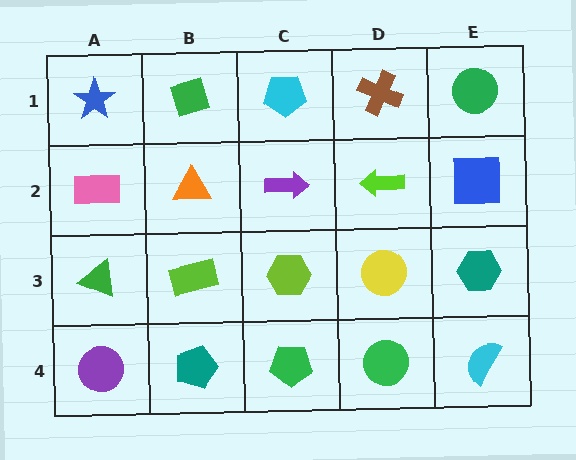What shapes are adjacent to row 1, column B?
An orange triangle (row 2, column B), a blue star (row 1, column A), a cyan pentagon (row 1, column C).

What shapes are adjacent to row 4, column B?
A lime rectangle (row 3, column B), a purple circle (row 4, column A), a green pentagon (row 4, column C).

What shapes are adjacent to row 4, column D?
A yellow circle (row 3, column D), a green pentagon (row 4, column C), a cyan semicircle (row 4, column E).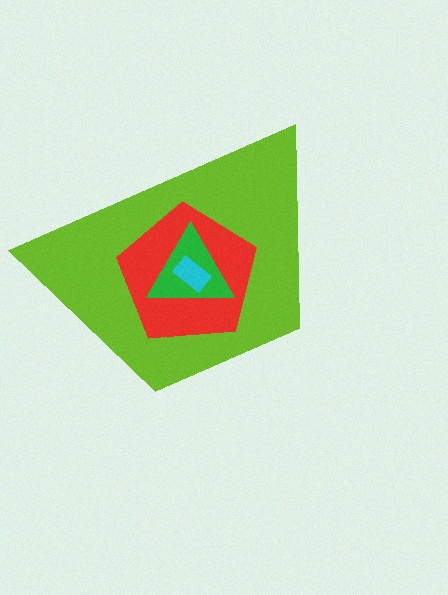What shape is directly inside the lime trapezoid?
The red pentagon.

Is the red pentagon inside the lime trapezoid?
Yes.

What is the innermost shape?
The cyan rectangle.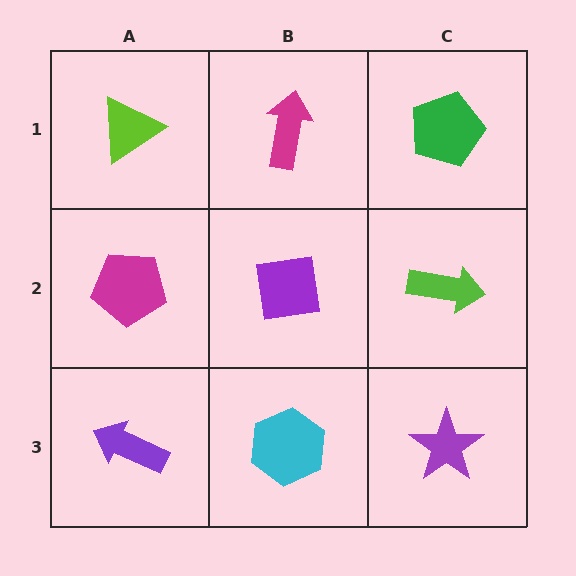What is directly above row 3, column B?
A purple square.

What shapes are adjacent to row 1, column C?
A lime arrow (row 2, column C), a magenta arrow (row 1, column B).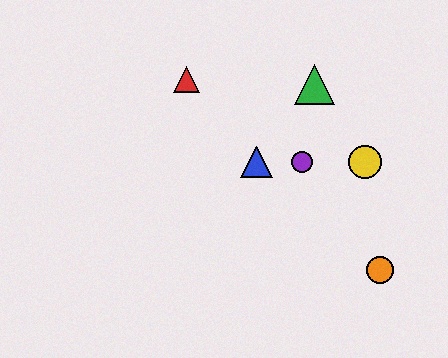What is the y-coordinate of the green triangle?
The green triangle is at y≈85.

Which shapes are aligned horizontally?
The blue triangle, the yellow circle, the purple circle are aligned horizontally.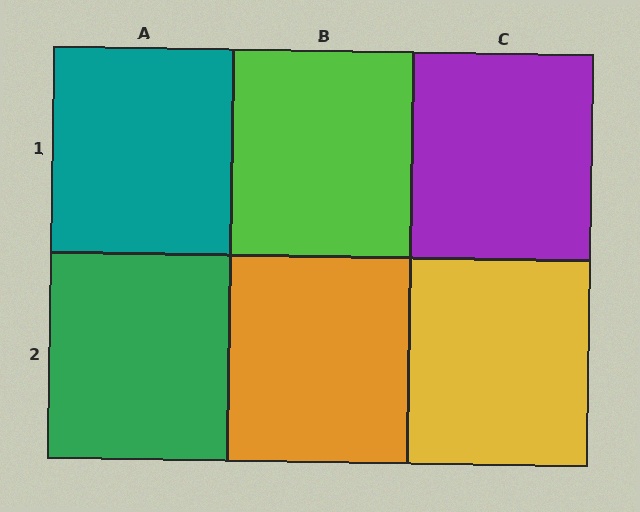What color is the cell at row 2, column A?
Green.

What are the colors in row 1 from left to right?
Teal, lime, purple.